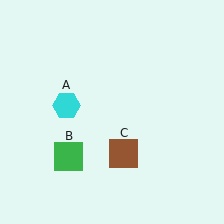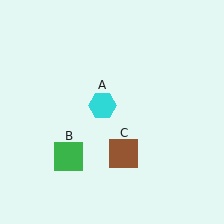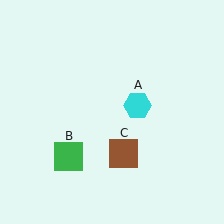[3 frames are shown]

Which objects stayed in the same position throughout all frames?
Green square (object B) and brown square (object C) remained stationary.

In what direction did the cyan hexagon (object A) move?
The cyan hexagon (object A) moved right.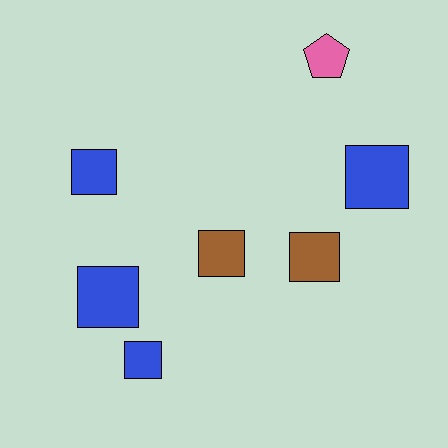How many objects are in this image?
There are 7 objects.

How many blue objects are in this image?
There are 4 blue objects.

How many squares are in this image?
There are 6 squares.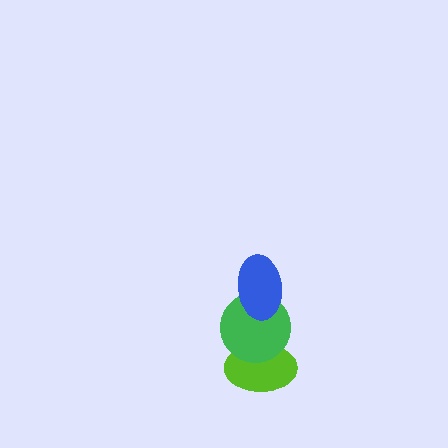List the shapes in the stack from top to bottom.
From top to bottom: the blue ellipse, the green circle, the lime ellipse.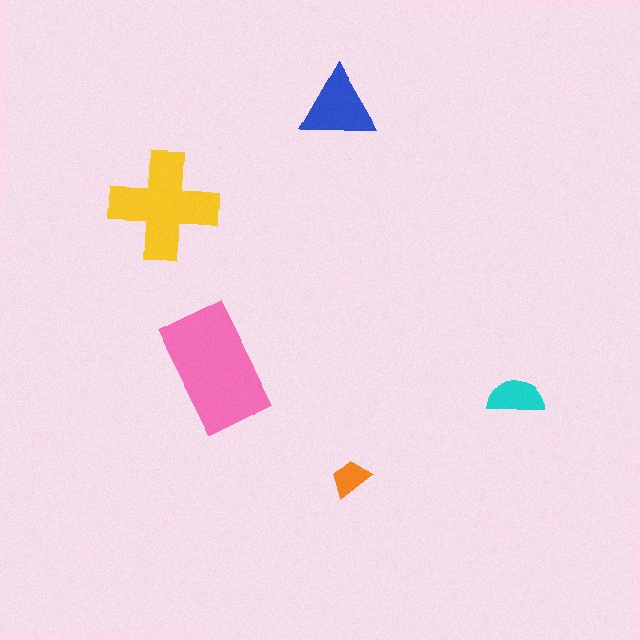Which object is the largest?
The pink rectangle.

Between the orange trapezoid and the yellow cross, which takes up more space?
The yellow cross.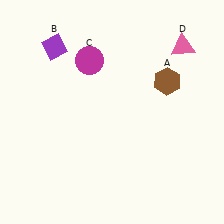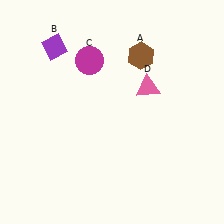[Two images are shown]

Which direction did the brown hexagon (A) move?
The brown hexagon (A) moved left.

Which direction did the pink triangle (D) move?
The pink triangle (D) moved down.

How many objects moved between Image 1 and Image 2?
2 objects moved between the two images.